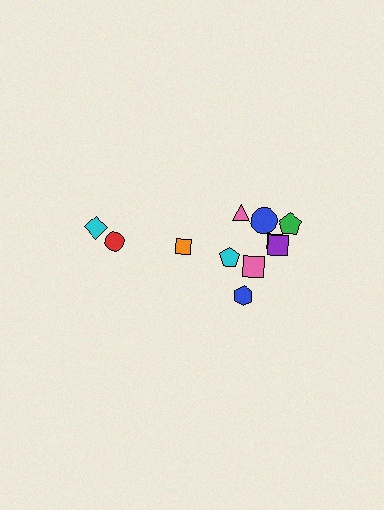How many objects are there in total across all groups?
There are 11 objects.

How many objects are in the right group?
There are 8 objects.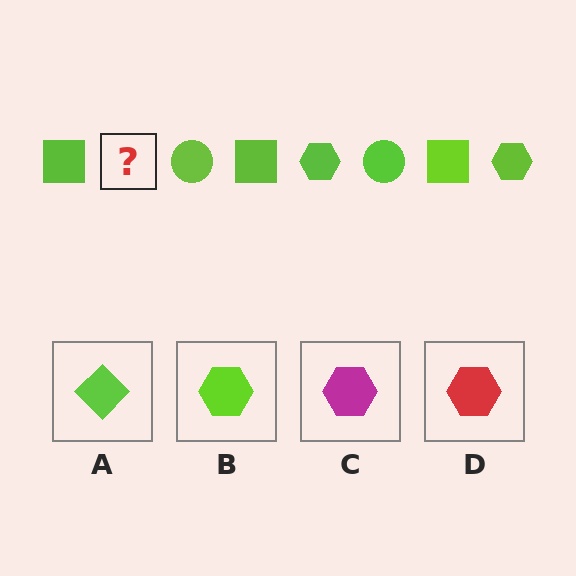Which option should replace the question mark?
Option B.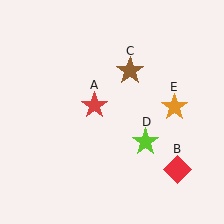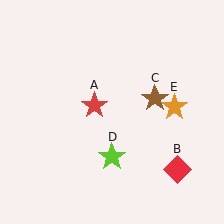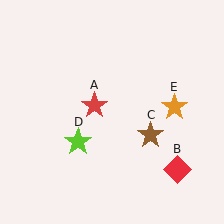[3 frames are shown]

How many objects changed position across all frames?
2 objects changed position: brown star (object C), lime star (object D).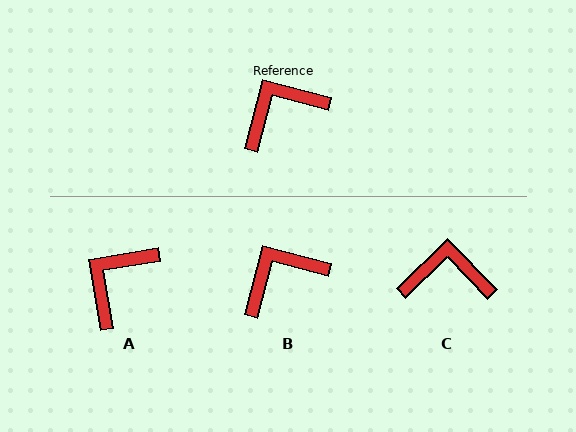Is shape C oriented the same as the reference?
No, it is off by about 31 degrees.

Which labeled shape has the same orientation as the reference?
B.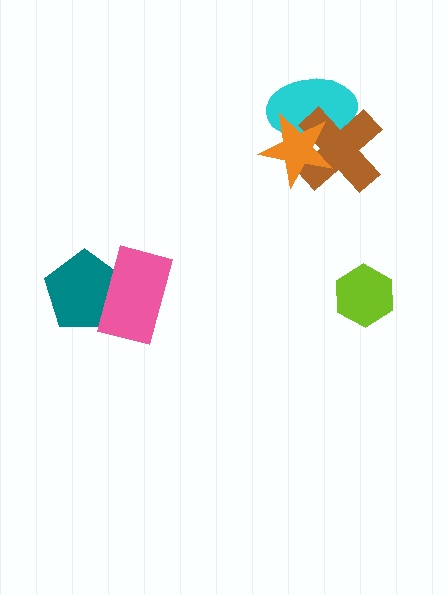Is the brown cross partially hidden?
Yes, it is partially covered by another shape.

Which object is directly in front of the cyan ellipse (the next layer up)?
The brown cross is directly in front of the cyan ellipse.